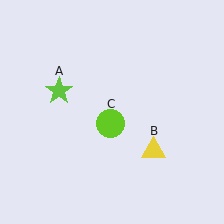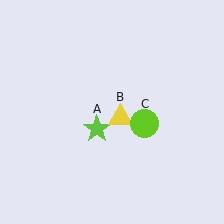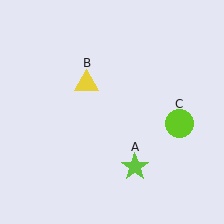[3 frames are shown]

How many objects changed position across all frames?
3 objects changed position: lime star (object A), yellow triangle (object B), lime circle (object C).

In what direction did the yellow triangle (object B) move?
The yellow triangle (object B) moved up and to the left.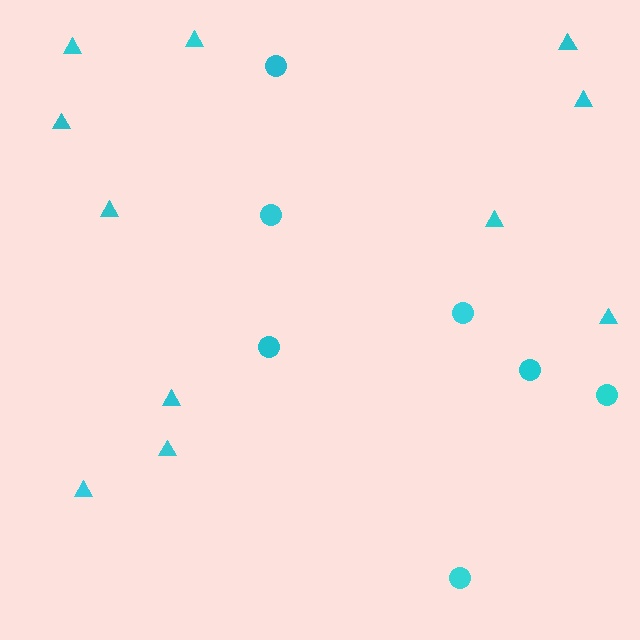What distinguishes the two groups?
There are 2 groups: one group of circles (7) and one group of triangles (11).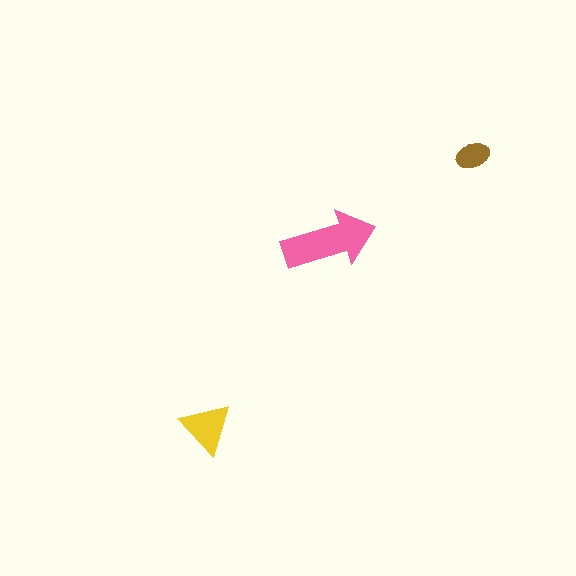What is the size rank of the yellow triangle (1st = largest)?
2nd.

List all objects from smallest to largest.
The brown ellipse, the yellow triangle, the pink arrow.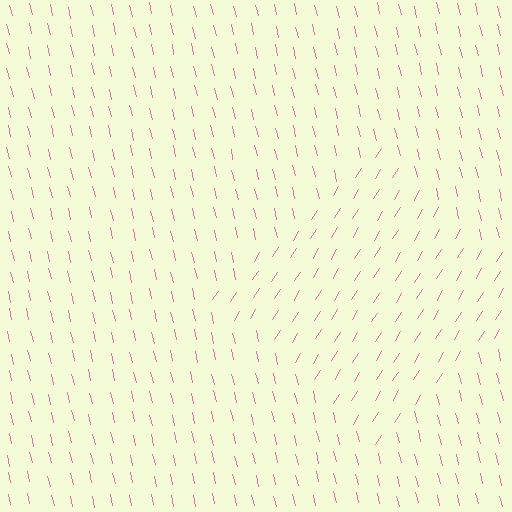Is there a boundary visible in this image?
Yes, there is a texture boundary formed by a change in line orientation.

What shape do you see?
I see a diamond.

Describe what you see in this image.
The image is filled with small pink line segments. A diamond region in the image has lines oriented differently from the surrounding lines, creating a visible texture boundary.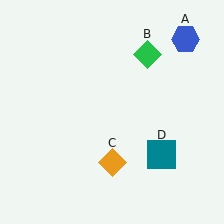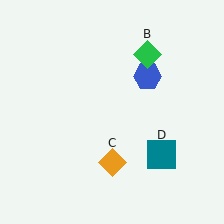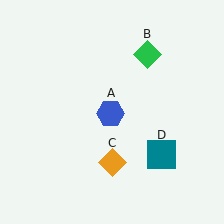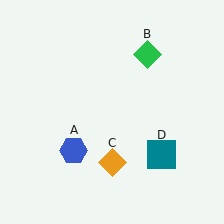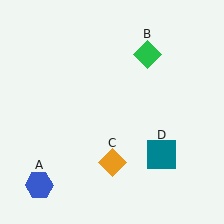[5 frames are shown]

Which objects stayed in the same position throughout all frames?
Green diamond (object B) and orange diamond (object C) and teal square (object D) remained stationary.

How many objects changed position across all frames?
1 object changed position: blue hexagon (object A).